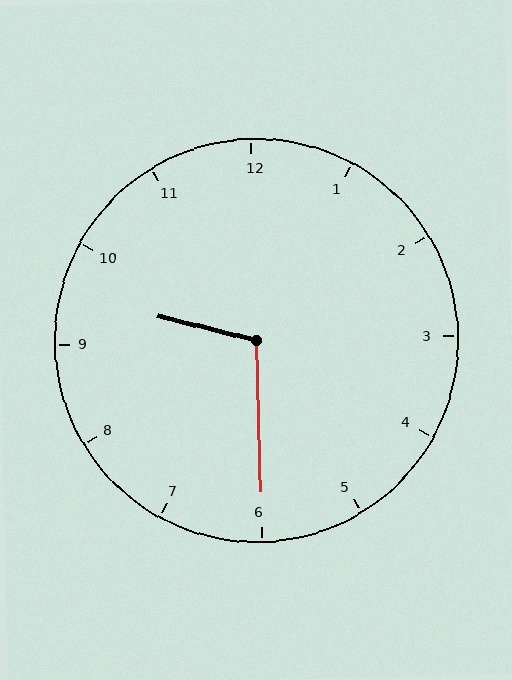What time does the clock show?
9:30.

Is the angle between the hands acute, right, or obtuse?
It is obtuse.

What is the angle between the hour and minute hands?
Approximately 105 degrees.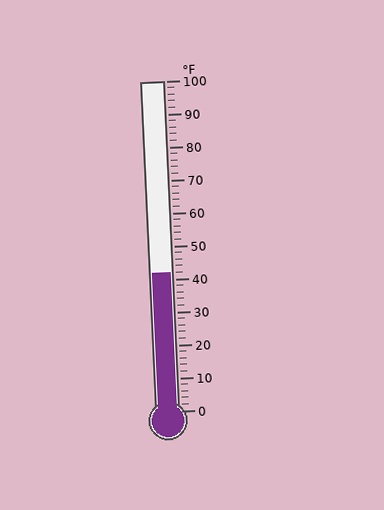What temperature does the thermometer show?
The thermometer shows approximately 42°F.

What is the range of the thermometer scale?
The thermometer scale ranges from 0°F to 100°F.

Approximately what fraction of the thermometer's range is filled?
The thermometer is filled to approximately 40% of its range.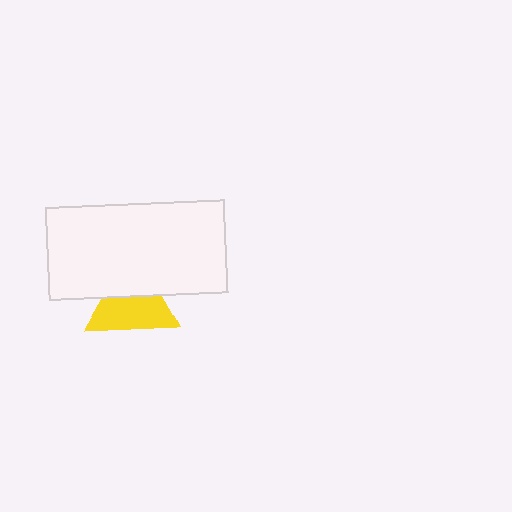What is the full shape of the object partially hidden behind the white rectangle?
The partially hidden object is a yellow triangle.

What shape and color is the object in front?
The object in front is a white rectangle.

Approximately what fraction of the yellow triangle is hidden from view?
Roughly 38% of the yellow triangle is hidden behind the white rectangle.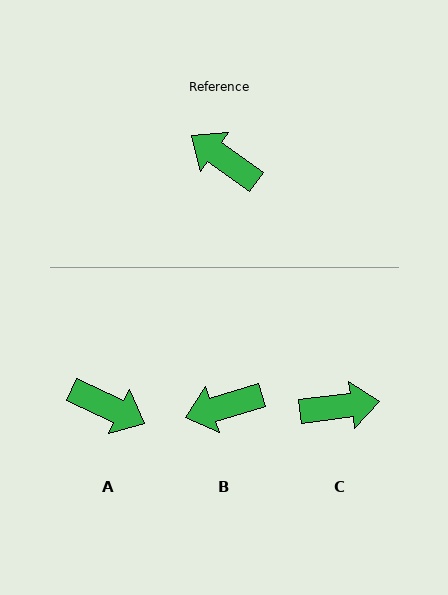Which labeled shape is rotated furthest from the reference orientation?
A, about 170 degrees away.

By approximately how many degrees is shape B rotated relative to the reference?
Approximately 52 degrees counter-clockwise.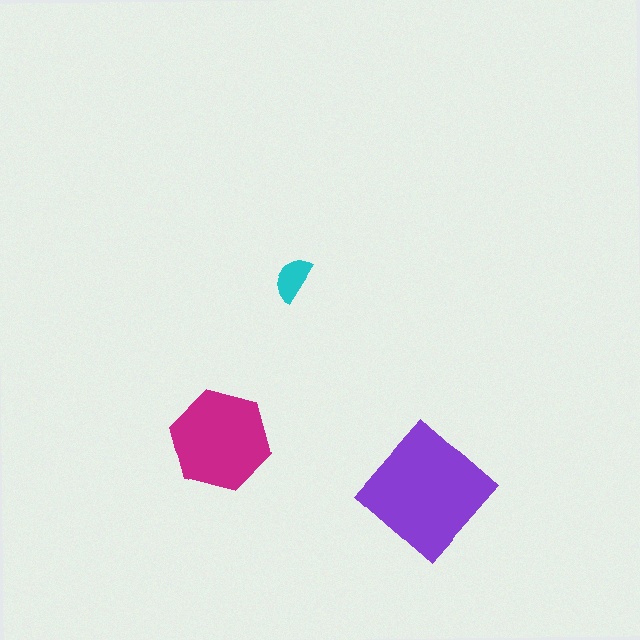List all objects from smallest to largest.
The cyan semicircle, the magenta hexagon, the purple diamond.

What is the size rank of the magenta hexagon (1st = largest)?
2nd.